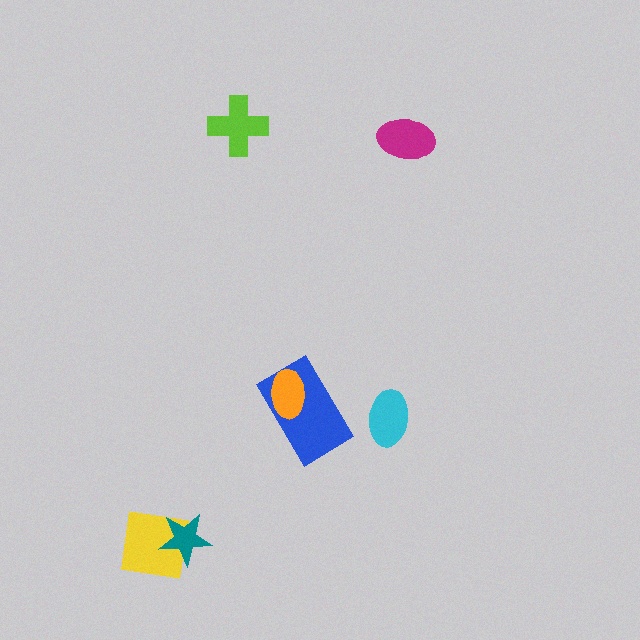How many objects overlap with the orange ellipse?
1 object overlaps with the orange ellipse.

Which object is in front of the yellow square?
The teal star is in front of the yellow square.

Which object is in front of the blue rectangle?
The orange ellipse is in front of the blue rectangle.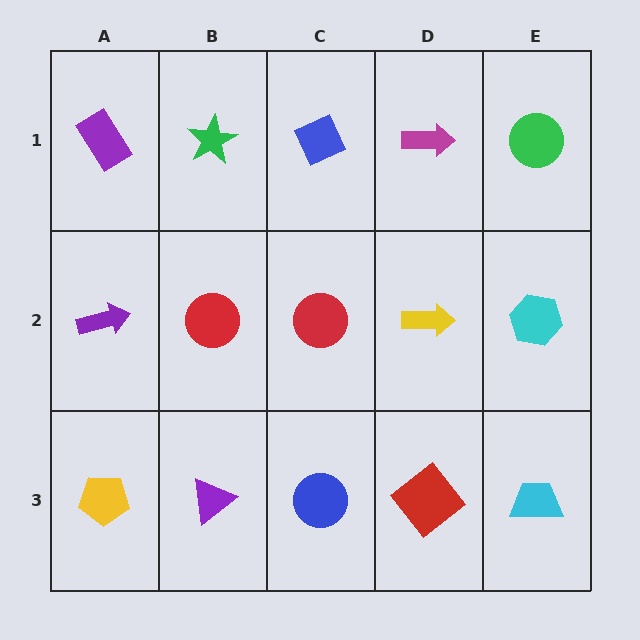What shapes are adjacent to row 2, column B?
A green star (row 1, column B), a purple triangle (row 3, column B), a purple arrow (row 2, column A), a red circle (row 2, column C).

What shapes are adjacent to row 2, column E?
A green circle (row 1, column E), a cyan trapezoid (row 3, column E), a yellow arrow (row 2, column D).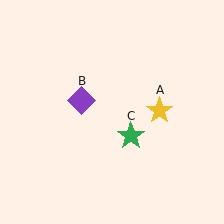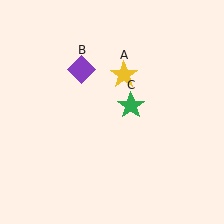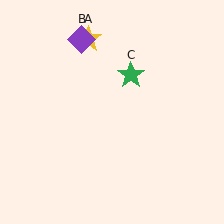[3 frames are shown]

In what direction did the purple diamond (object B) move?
The purple diamond (object B) moved up.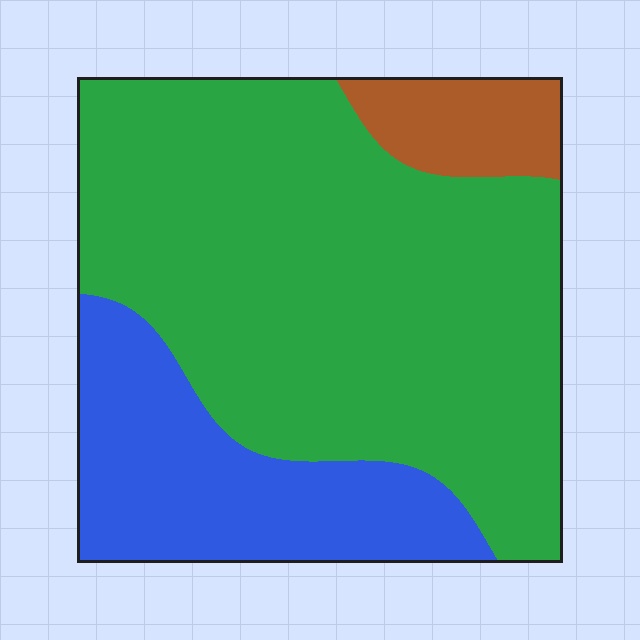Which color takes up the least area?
Brown, at roughly 10%.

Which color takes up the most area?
Green, at roughly 65%.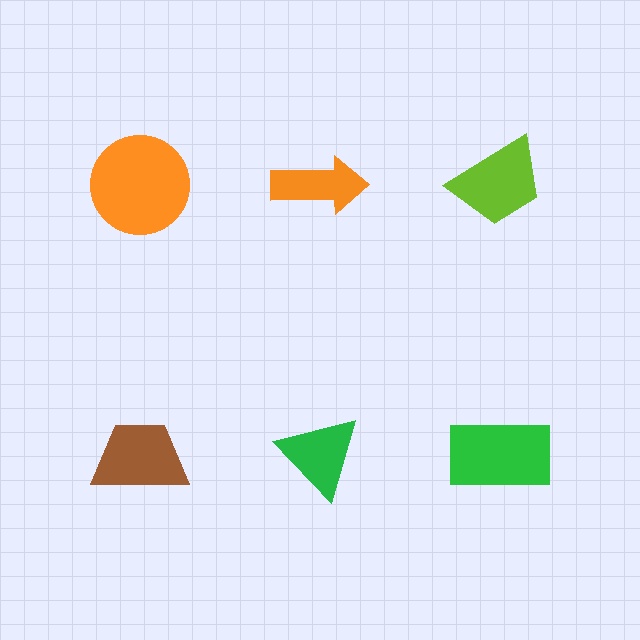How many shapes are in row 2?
3 shapes.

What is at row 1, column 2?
An orange arrow.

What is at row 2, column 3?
A green rectangle.